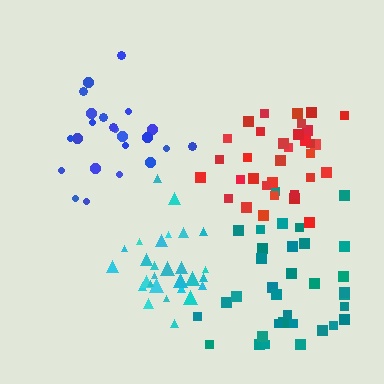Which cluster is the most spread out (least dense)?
Teal.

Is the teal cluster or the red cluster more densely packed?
Red.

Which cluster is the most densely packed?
Cyan.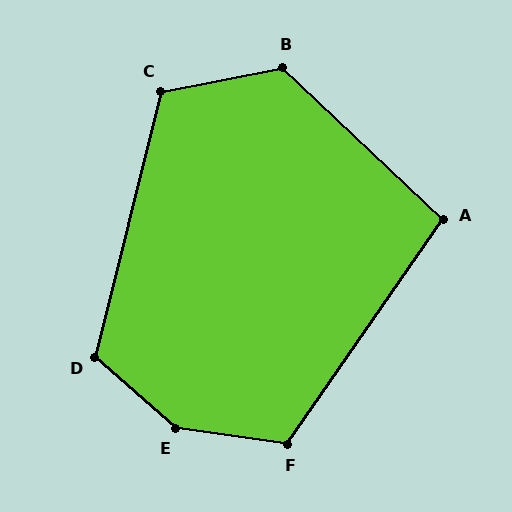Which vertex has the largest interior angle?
E, at approximately 146 degrees.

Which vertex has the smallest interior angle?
A, at approximately 99 degrees.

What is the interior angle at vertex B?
Approximately 125 degrees (obtuse).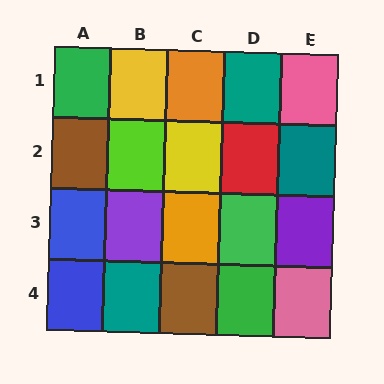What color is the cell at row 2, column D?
Red.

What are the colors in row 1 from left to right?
Green, yellow, orange, teal, pink.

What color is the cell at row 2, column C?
Yellow.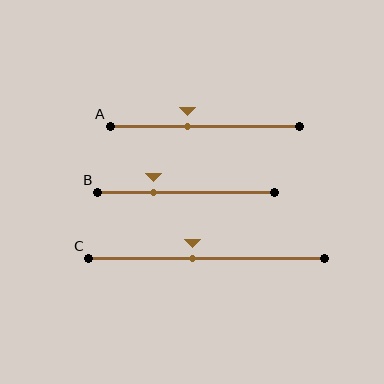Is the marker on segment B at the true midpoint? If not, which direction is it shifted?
No, the marker on segment B is shifted to the left by about 19% of the segment length.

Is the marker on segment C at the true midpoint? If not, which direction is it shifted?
No, the marker on segment C is shifted to the left by about 6% of the segment length.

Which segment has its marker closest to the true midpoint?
Segment C has its marker closest to the true midpoint.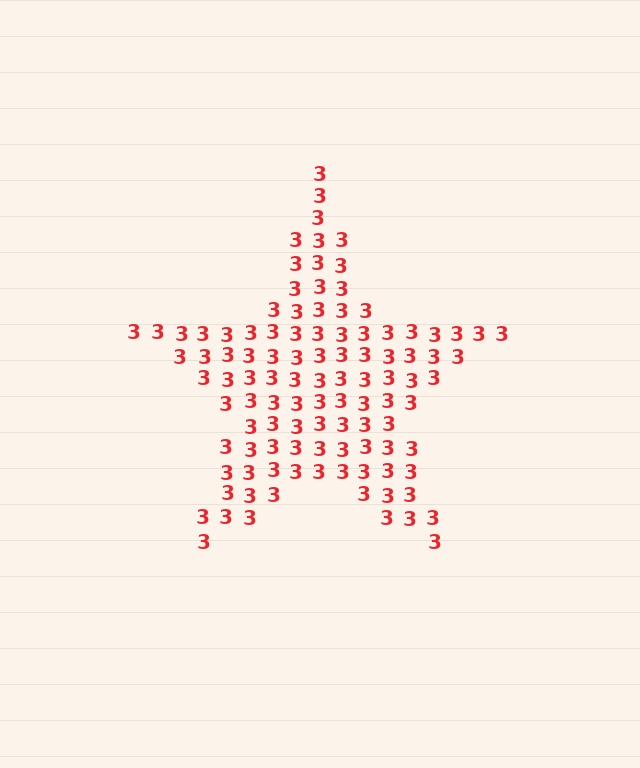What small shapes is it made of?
It is made of small digit 3's.